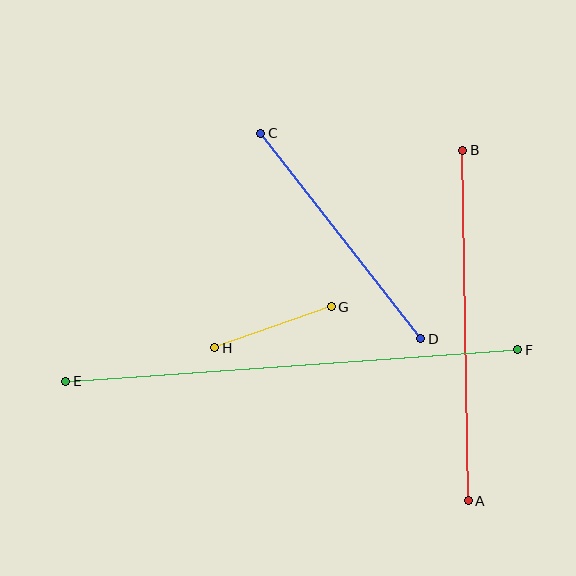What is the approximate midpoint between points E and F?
The midpoint is at approximately (292, 366) pixels.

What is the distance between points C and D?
The distance is approximately 260 pixels.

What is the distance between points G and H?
The distance is approximately 123 pixels.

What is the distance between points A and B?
The distance is approximately 350 pixels.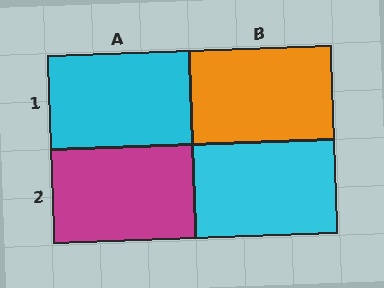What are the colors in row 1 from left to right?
Cyan, orange.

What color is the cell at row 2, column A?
Magenta.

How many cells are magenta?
1 cell is magenta.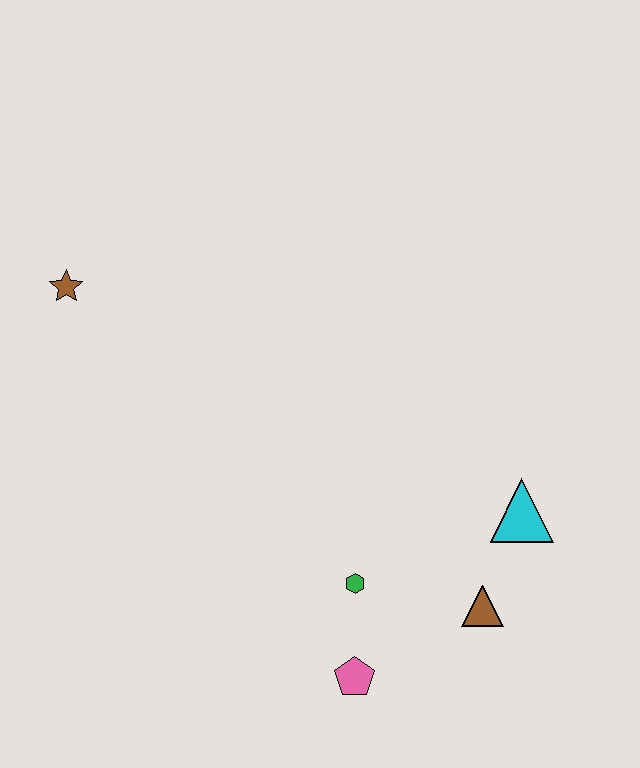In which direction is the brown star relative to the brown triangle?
The brown star is to the left of the brown triangle.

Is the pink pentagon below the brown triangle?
Yes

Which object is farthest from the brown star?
The brown triangle is farthest from the brown star.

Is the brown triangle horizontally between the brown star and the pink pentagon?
No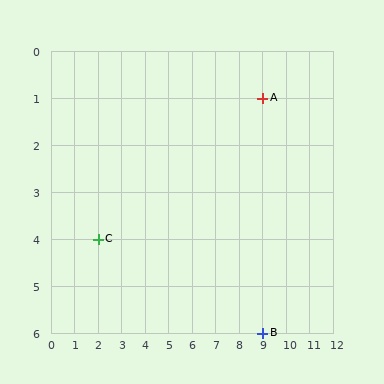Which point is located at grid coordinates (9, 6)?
Point B is at (9, 6).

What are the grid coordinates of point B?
Point B is at grid coordinates (9, 6).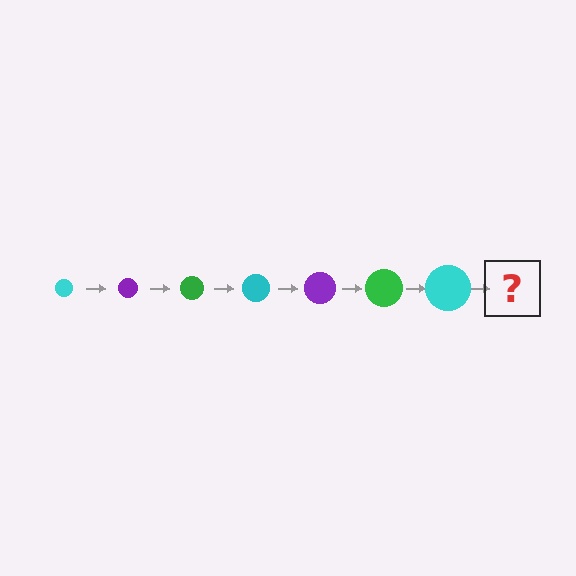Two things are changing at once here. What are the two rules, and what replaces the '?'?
The two rules are that the circle grows larger each step and the color cycles through cyan, purple, and green. The '?' should be a purple circle, larger than the previous one.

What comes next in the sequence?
The next element should be a purple circle, larger than the previous one.